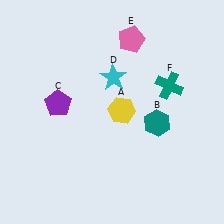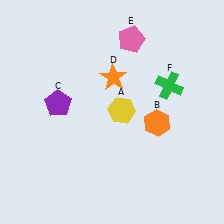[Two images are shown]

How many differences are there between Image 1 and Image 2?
There are 3 differences between the two images.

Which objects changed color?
B changed from teal to orange. D changed from cyan to orange. F changed from teal to green.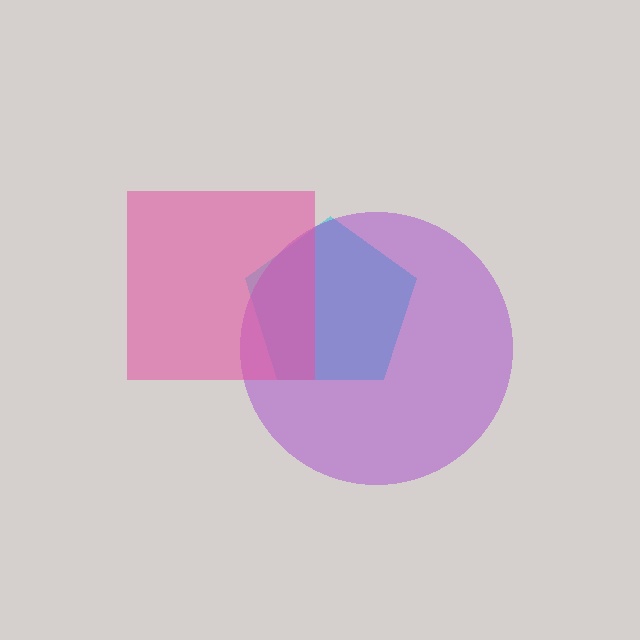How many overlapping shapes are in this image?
There are 3 overlapping shapes in the image.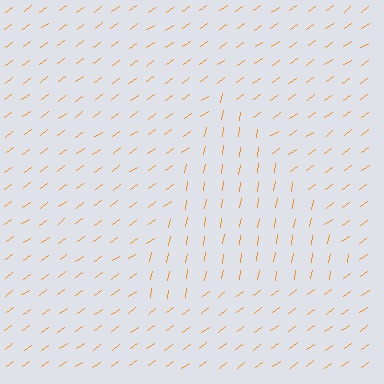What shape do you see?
I see a triangle.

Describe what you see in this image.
The image is filled with small orange line segments. A triangle region in the image has lines oriented differently from the surrounding lines, creating a visible texture boundary.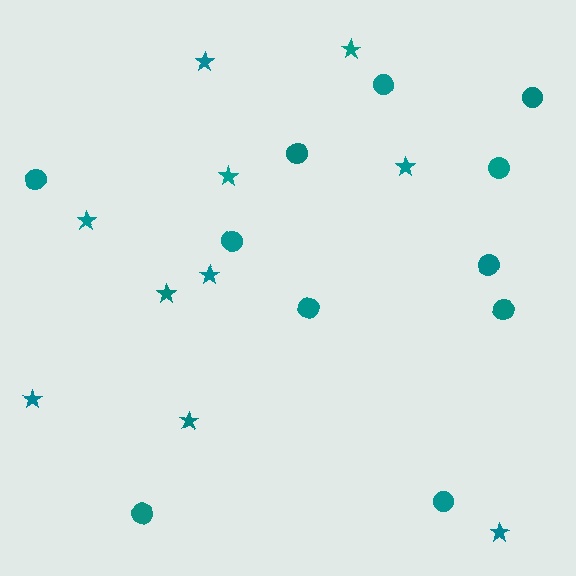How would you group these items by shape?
There are 2 groups: one group of stars (10) and one group of circles (11).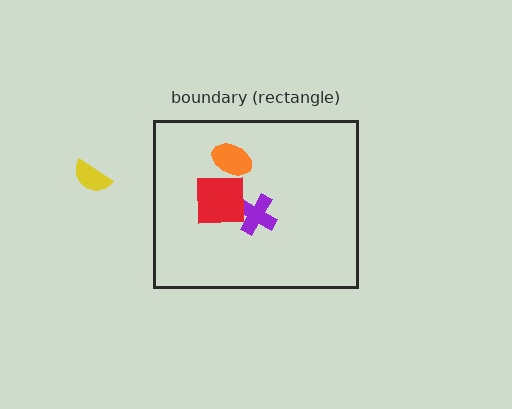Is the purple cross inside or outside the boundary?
Inside.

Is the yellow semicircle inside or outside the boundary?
Outside.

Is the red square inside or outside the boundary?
Inside.